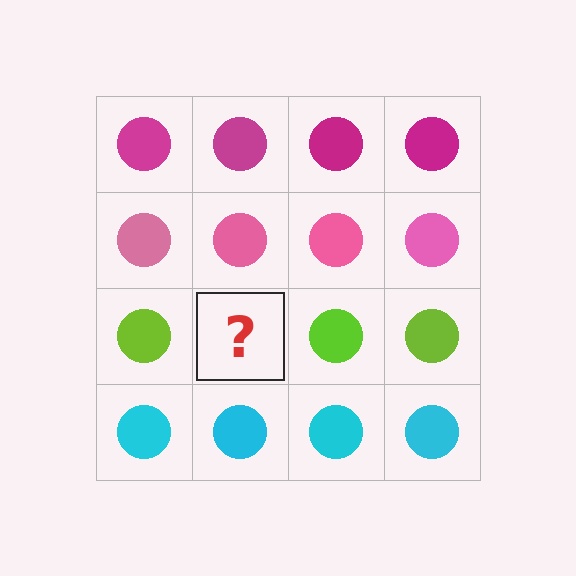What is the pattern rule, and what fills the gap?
The rule is that each row has a consistent color. The gap should be filled with a lime circle.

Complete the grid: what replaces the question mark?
The question mark should be replaced with a lime circle.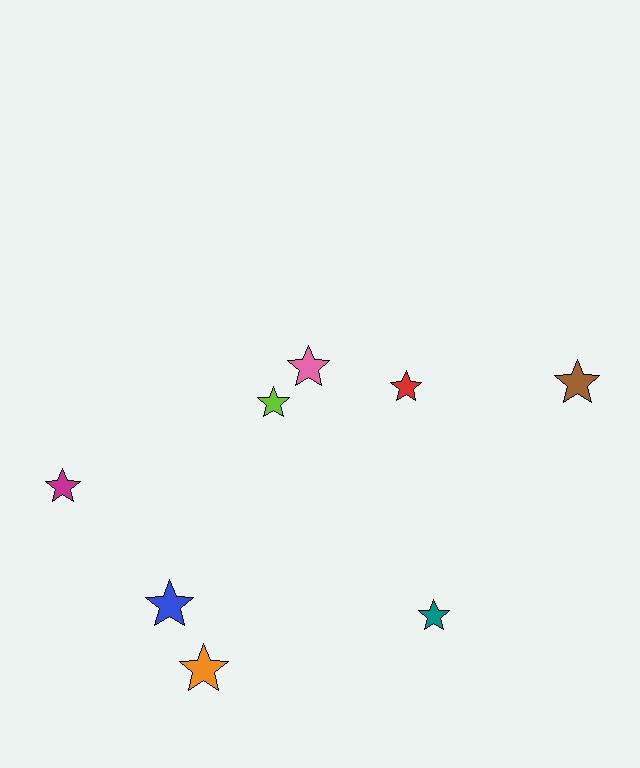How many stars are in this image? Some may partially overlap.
There are 8 stars.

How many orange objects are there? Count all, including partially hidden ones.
There is 1 orange object.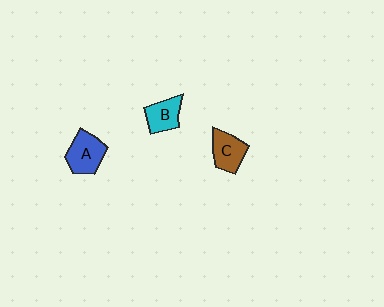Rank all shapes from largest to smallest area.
From largest to smallest: A (blue), C (brown), B (cyan).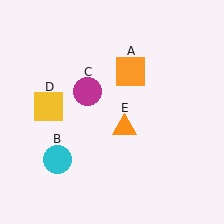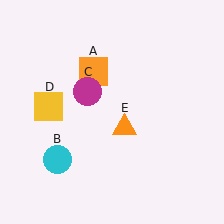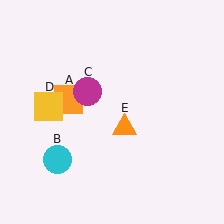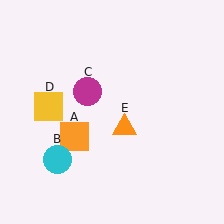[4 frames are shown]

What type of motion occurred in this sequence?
The orange square (object A) rotated counterclockwise around the center of the scene.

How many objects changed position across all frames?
1 object changed position: orange square (object A).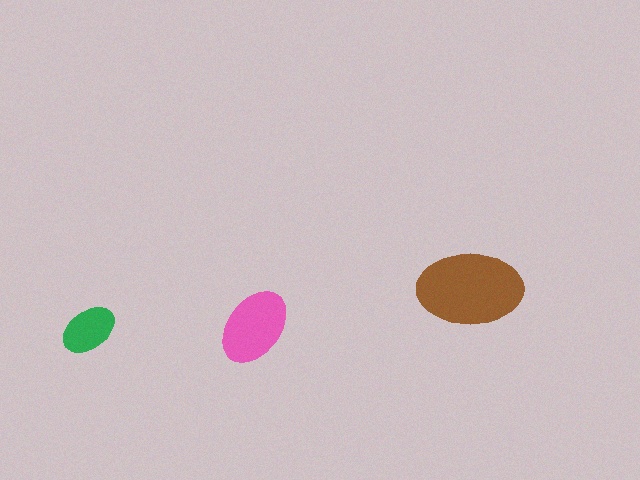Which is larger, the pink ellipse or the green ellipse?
The pink one.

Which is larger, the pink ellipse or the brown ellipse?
The brown one.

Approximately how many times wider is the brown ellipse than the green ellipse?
About 2 times wider.